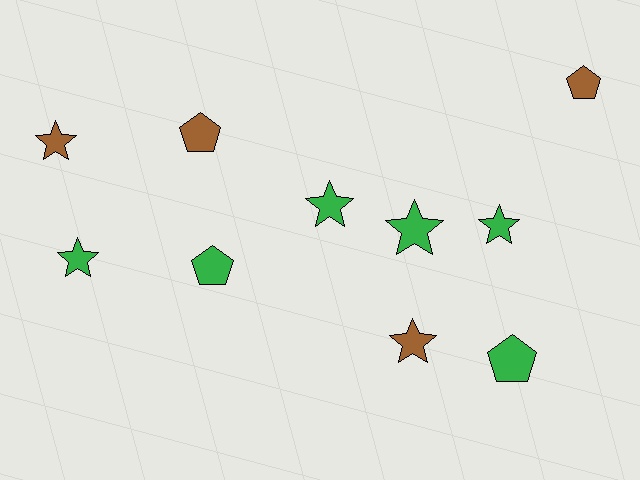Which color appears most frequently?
Green, with 6 objects.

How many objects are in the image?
There are 10 objects.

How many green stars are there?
There are 4 green stars.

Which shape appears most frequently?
Star, with 6 objects.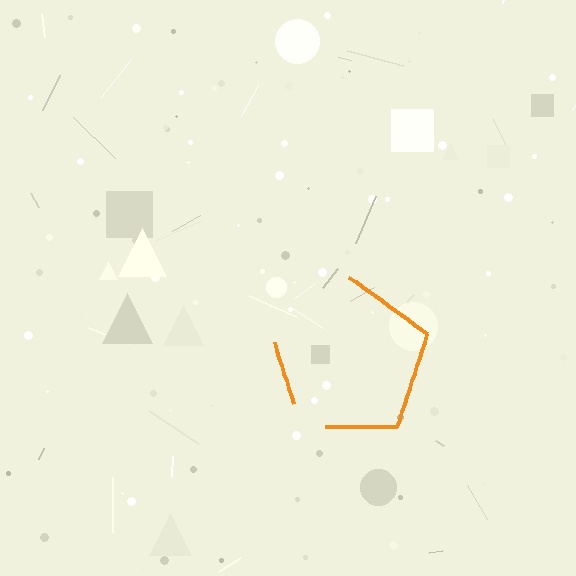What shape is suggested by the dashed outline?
The dashed outline suggests a pentagon.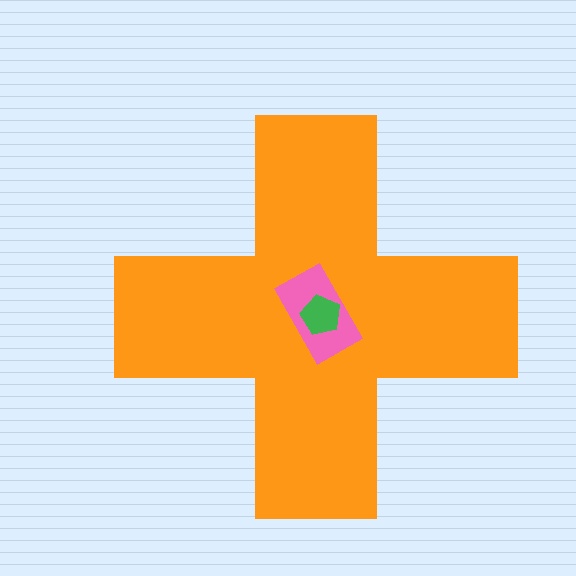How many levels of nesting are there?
3.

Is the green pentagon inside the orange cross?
Yes.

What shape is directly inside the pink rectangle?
The green pentagon.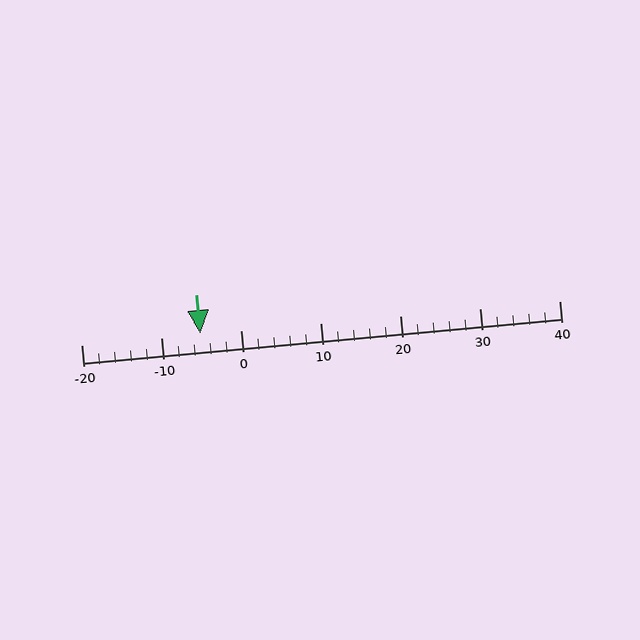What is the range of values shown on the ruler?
The ruler shows values from -20 to 40.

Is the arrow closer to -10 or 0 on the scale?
The arrow is closer to -10.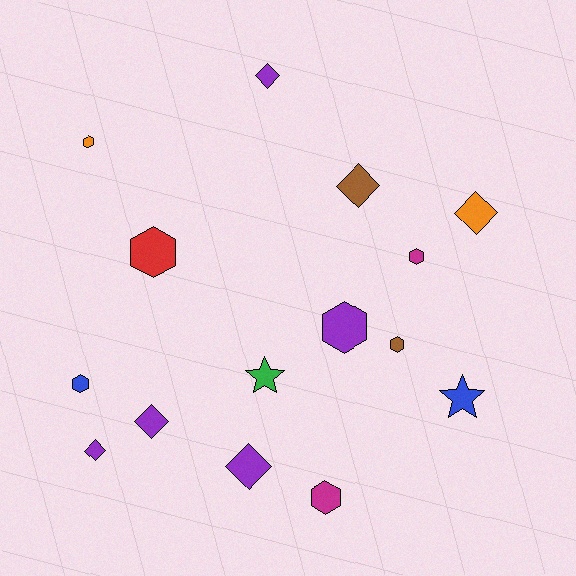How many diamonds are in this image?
There are 6 diamonds.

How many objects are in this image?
There are 15 objects.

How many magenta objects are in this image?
There are 2 magenta objects.